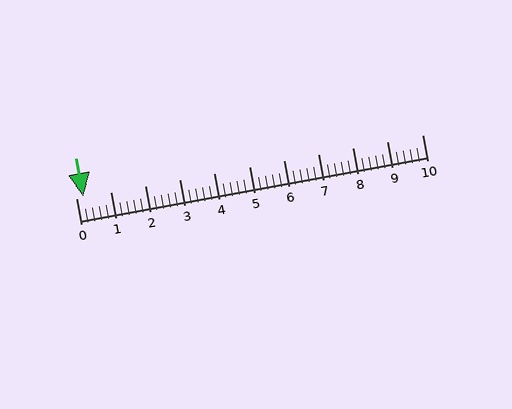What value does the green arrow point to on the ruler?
The green arrow points to approximately 0.2.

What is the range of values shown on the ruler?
The ruler shows values from 0 to 10.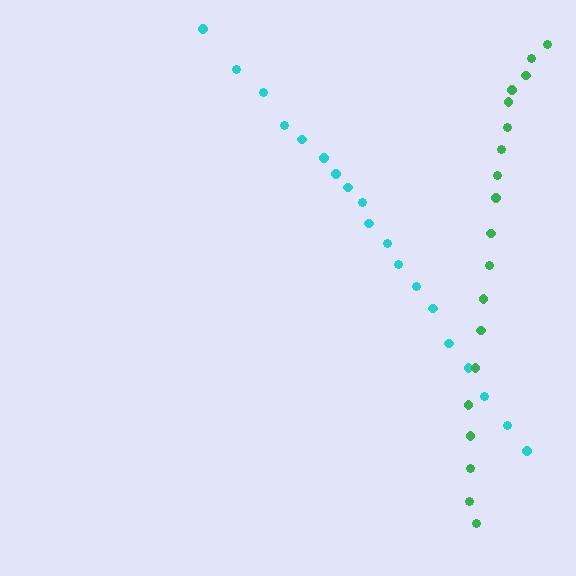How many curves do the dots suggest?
There are 2 distinct paths.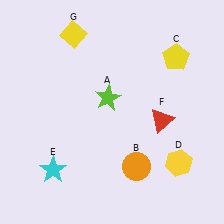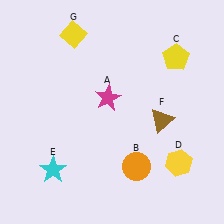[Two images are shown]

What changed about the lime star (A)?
In Image 1, A is lime. In Image 2, it changed to magenta.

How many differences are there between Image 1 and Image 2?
There are 2 differences between the two images.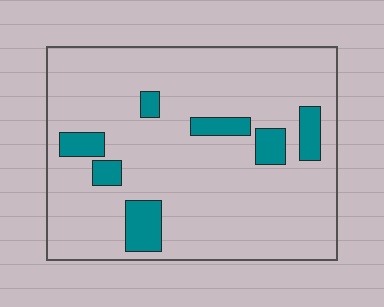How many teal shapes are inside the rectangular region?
7.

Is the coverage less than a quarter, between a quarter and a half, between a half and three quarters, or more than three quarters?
Less than a quarter.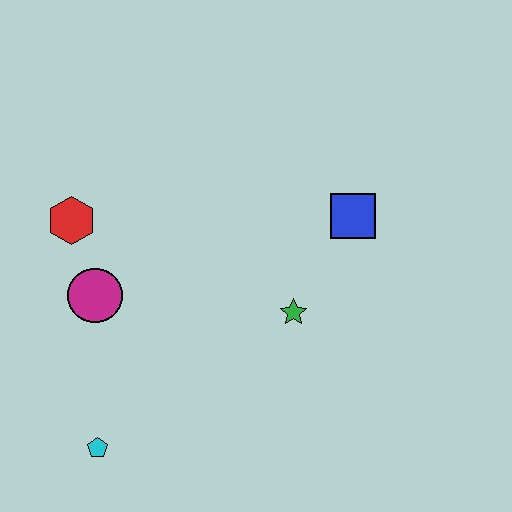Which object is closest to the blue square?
The green star is closest to the blue square.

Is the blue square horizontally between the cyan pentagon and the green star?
No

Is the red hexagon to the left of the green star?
Yes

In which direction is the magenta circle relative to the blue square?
The magenta circle is to the left of the blue square.